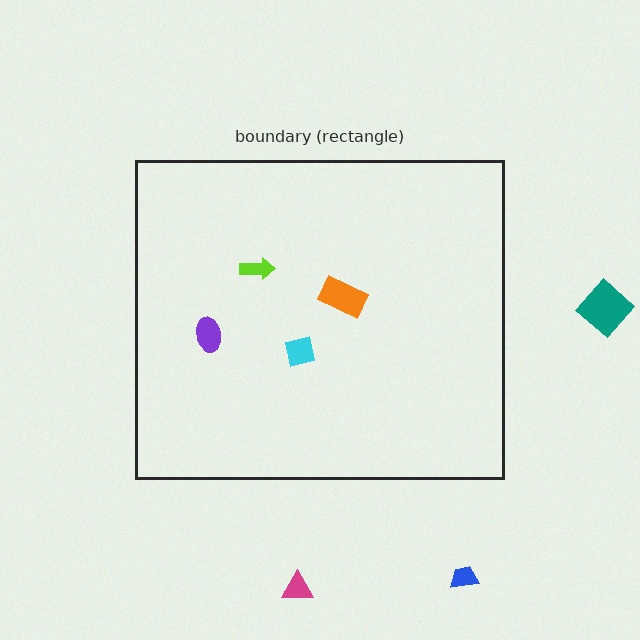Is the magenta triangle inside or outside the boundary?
Outside.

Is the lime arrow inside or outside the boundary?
Inside.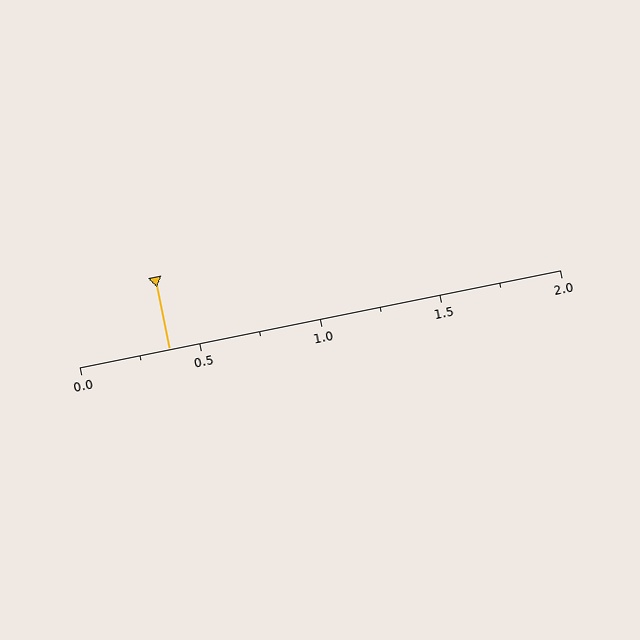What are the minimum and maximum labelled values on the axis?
The axis runs from 0.0 to 2.0.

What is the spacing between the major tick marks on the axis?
The major ticks are spaced 0.5 apart.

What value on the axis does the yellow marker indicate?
The marker indicates approximately 0.38.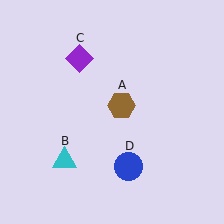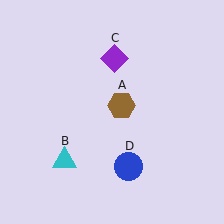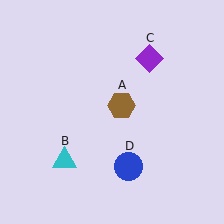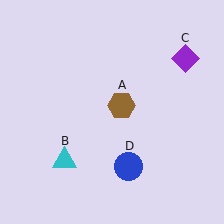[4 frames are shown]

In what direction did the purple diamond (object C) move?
The purple diamond (object C) moved right.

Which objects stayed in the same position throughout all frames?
Brown hexagon (object A) and cyan triangle (object B) and blue circle (object D) remained stationary.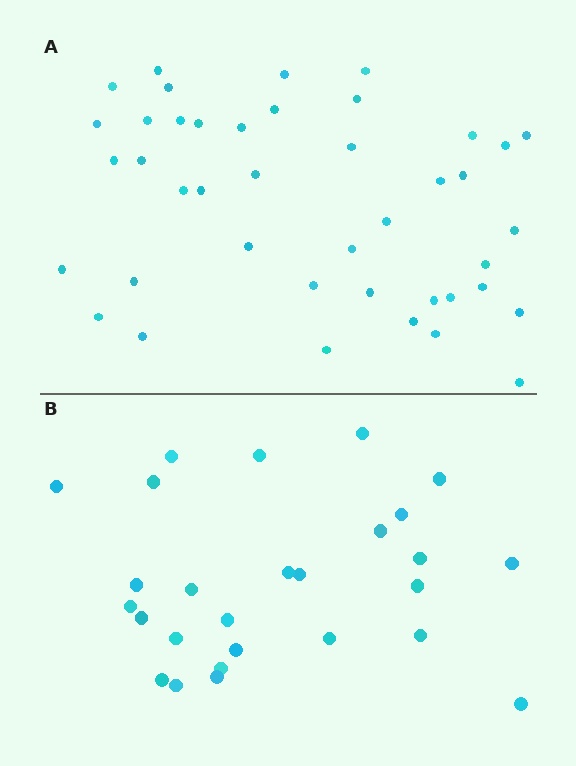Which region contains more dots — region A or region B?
Region A (the top region) has more dots.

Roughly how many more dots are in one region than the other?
Region A has approximately 15 more dots than region B.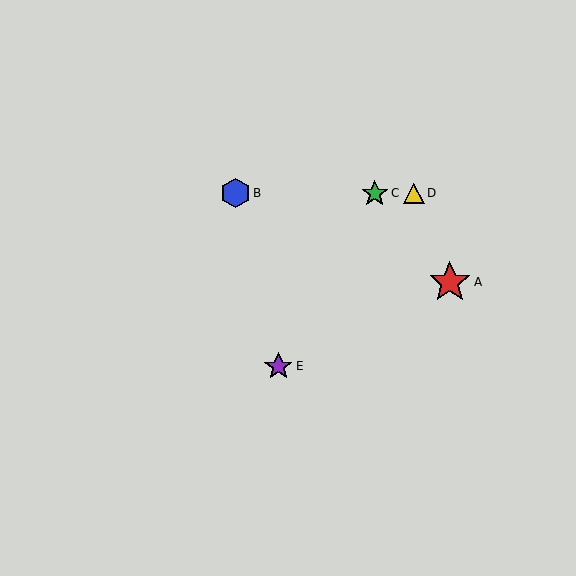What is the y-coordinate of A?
Object A is at y≈282.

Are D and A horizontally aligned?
No, D is at y≈193 and A is at y≈282.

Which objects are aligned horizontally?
Objects B, C, D are aligned horizontally.